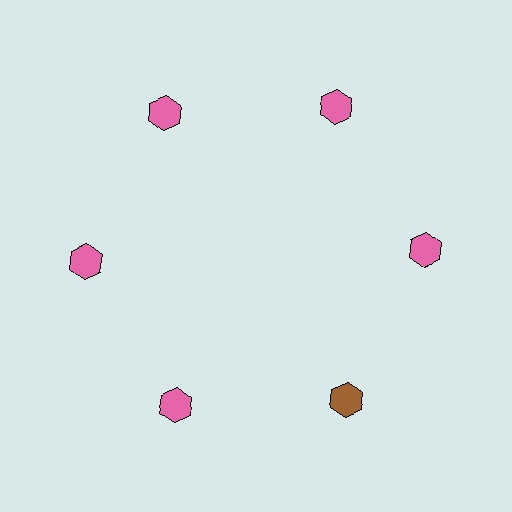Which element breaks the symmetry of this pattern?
The brown hexagon at roughly the 5 o'clock position breaks the symmetry. All other shapes are pink hexagons.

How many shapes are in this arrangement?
There are 6 shapes arranged in a ring pattern.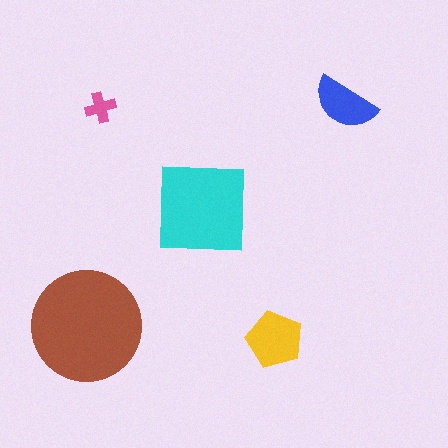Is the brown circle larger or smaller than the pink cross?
Larger.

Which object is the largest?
The brown circle.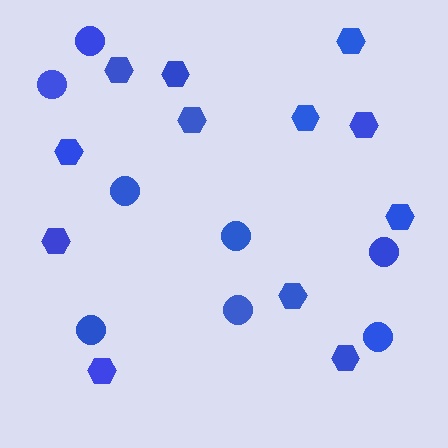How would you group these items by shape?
There are 2 groups: one group of hexagons (12) and one group of circles (8).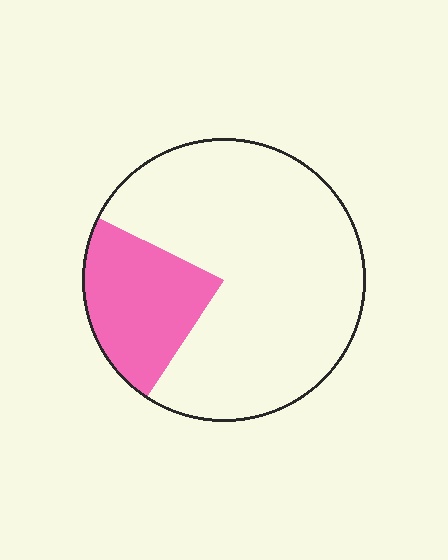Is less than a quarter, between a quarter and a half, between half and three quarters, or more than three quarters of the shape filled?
Less than a quarter.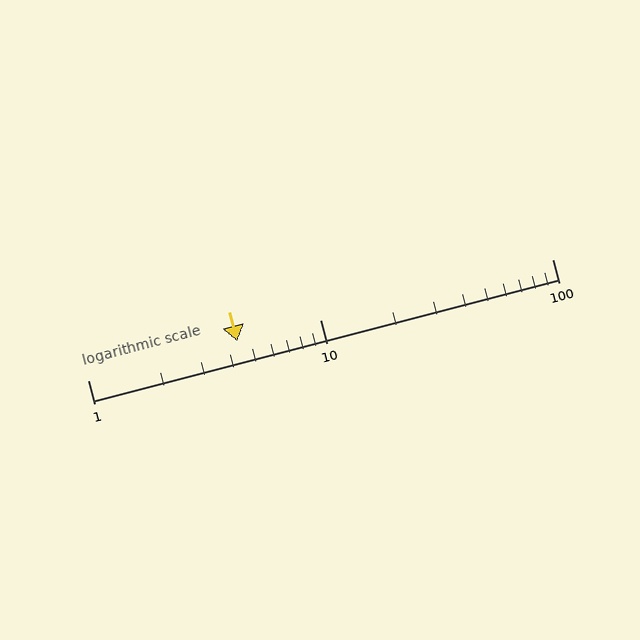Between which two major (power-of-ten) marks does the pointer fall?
The pointer is between 1 and 10.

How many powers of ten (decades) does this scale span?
The scale spans 2 decades, from 1 to 100.